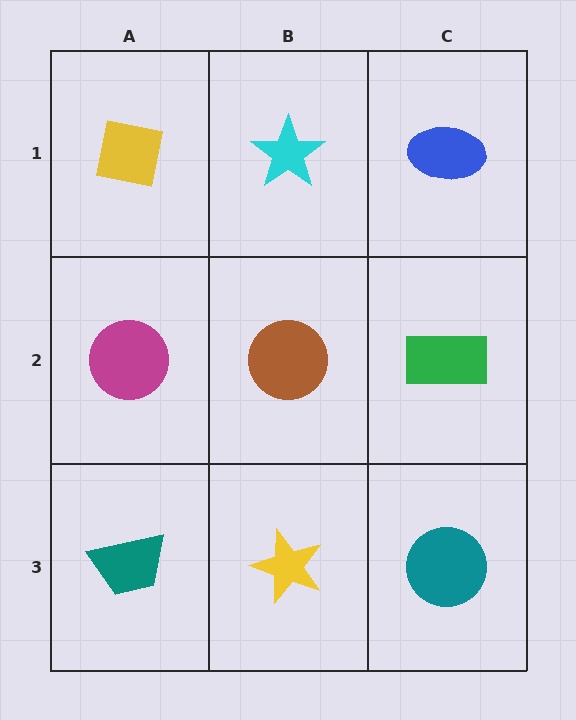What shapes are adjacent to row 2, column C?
A blue ellipse (row 1, column C), a teal circle (row 3, column C), a brown circle (row 2, column B).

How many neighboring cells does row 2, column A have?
3.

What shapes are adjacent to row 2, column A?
A yellow square (row 1, column A), a teal trapezoid (row 3, column A), a brown circle (row 2, column B).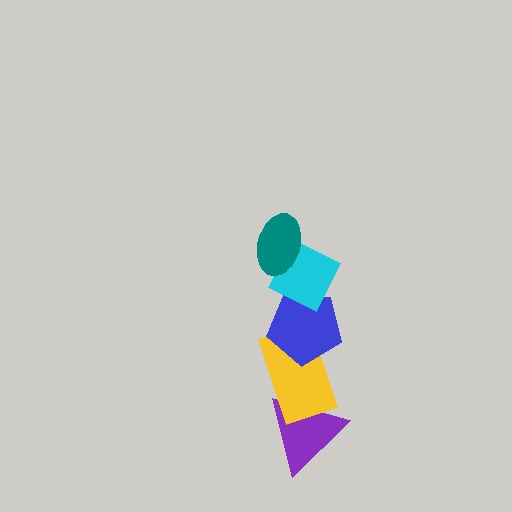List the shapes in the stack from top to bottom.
From top to bottom: the teal ellipse, the cyan diamond, the blue pentagon, the yellow rectangle, the purple triangle.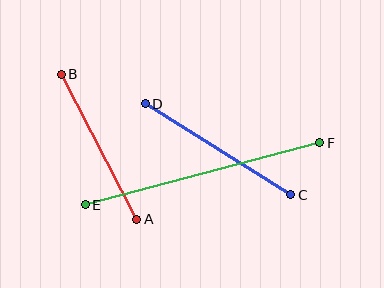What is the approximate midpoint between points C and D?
The midpoint is at approximately (218, 149) pixels.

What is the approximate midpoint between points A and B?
The midpoint is at approximately (99, 147) pixels.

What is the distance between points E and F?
The distance is approximately 242 pixels.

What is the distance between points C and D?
The distance is approximately 171 pixels.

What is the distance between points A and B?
The distance is approximately 163 pixels.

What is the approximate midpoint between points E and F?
The midpoint is at approximately (203, 174) pixels.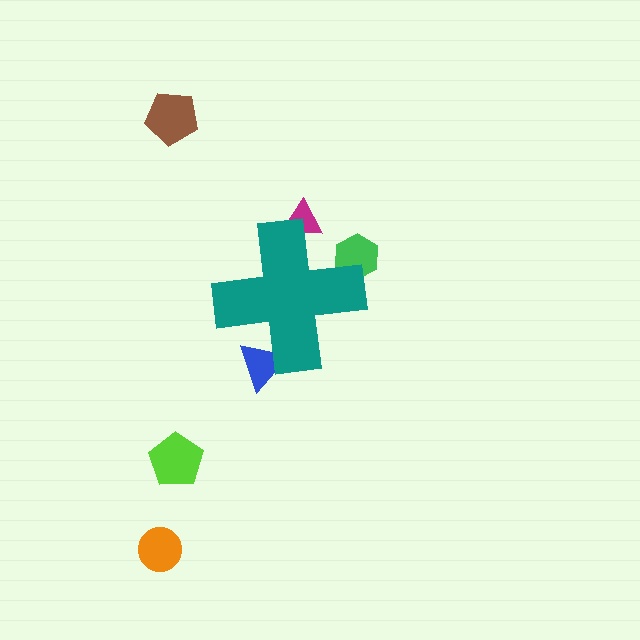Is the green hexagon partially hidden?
Yes, the green hexagon is partially hidden behind the teal cross.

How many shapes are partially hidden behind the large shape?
3 shapes are partially hidden.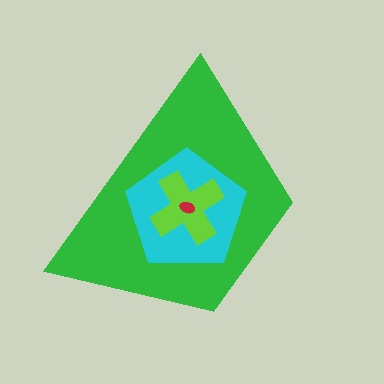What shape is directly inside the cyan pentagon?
The lime cross.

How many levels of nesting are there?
4.